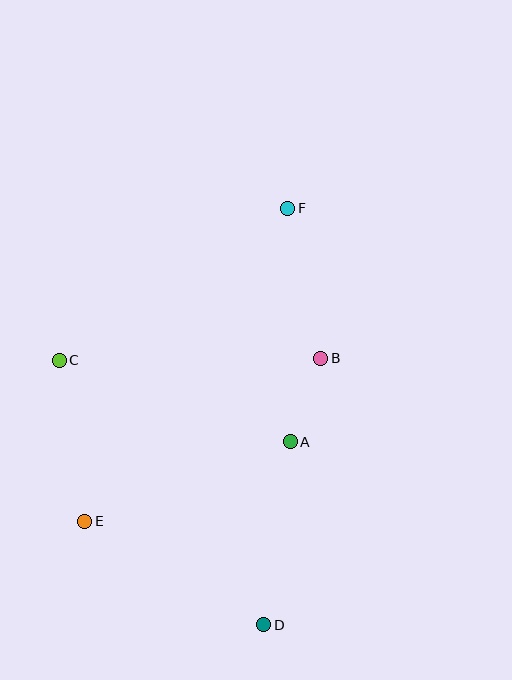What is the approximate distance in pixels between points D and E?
The distance between D and E is approximately 207 pixels.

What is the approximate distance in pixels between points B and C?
The distance between B and C is approximately 261 pixels.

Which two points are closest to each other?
Points A and B are closest to each other.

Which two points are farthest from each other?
Points D and F are farthest from each other.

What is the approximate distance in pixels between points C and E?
The distance between C and E is approximately 163 pixels.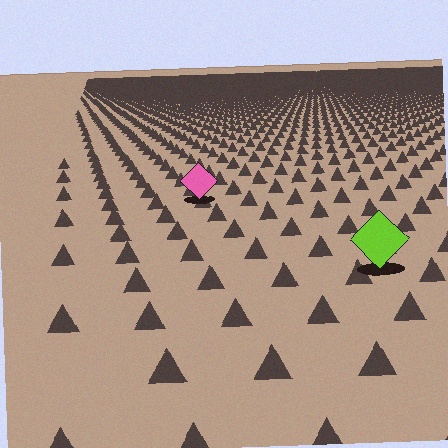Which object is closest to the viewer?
The lime diamond is closest. The texture marks near it are larger and more spread out.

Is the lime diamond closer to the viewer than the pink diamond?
Yes. The lime diamond is closer — you can tell from the texture gradient: the ground texture is coarser near it.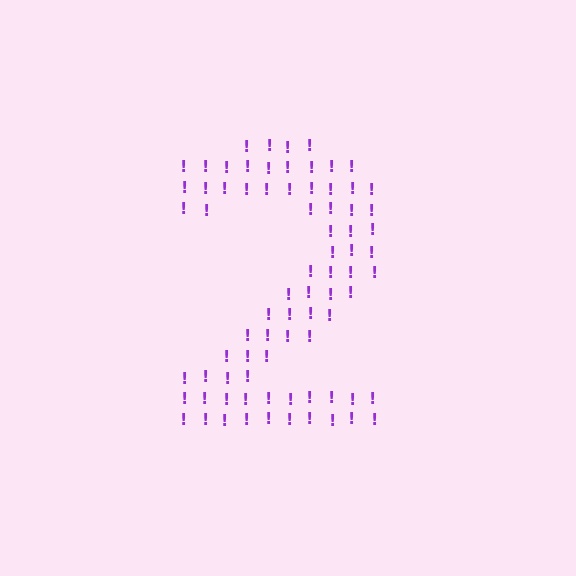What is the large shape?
The large shape is the digit 2.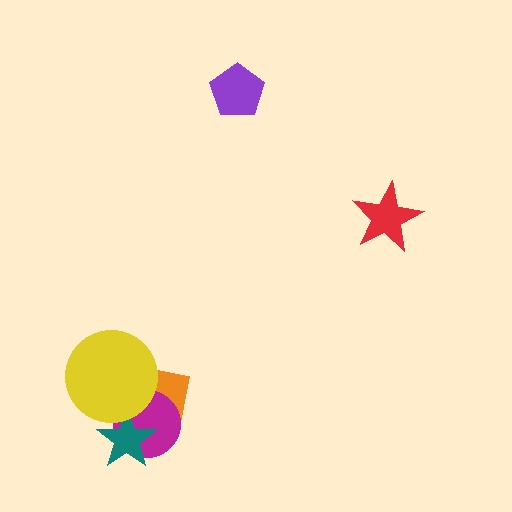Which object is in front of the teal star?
The yellow circle is in front of the teal star.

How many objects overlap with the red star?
0 objects overlap with the red star.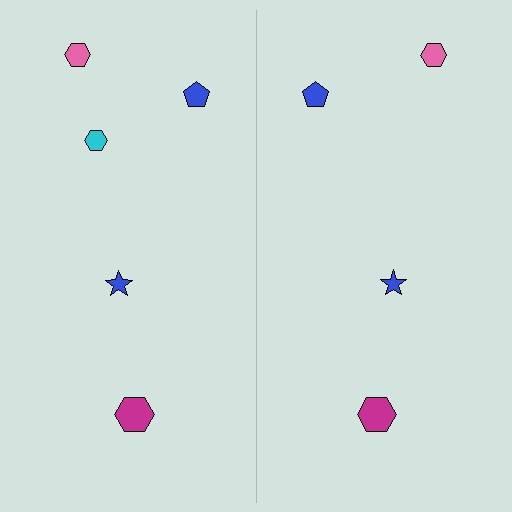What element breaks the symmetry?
A cyan hexagon is missing from the right side.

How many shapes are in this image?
There are 9 shapes in this image.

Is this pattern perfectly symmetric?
No, the pattern is not perfectly symmetric. A cyan hexagon is missing from the right side.